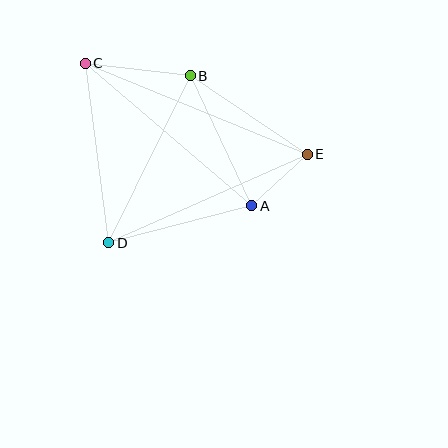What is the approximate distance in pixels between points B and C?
The distance between B and C is approximately 106 pixels.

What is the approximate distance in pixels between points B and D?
The distance between B and D is approximately 186 pixels.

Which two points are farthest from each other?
Points C and E are farthest from each other.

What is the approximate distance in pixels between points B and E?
The distance between B and E is approximately 141 pixels.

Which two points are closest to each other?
Points A and E are closest to each other.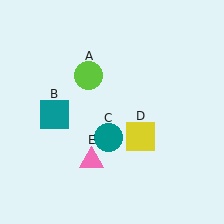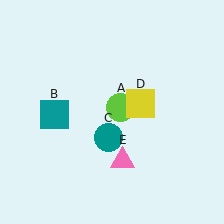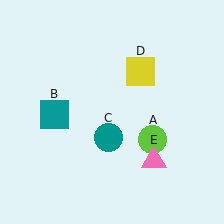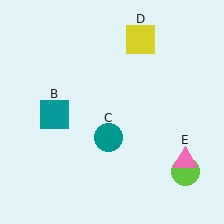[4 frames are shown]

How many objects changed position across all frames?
3 objects changed position: lime circle (object A), yellow square (object D), pink triangle (object E).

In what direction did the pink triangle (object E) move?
The pink triangle (object E) moved right.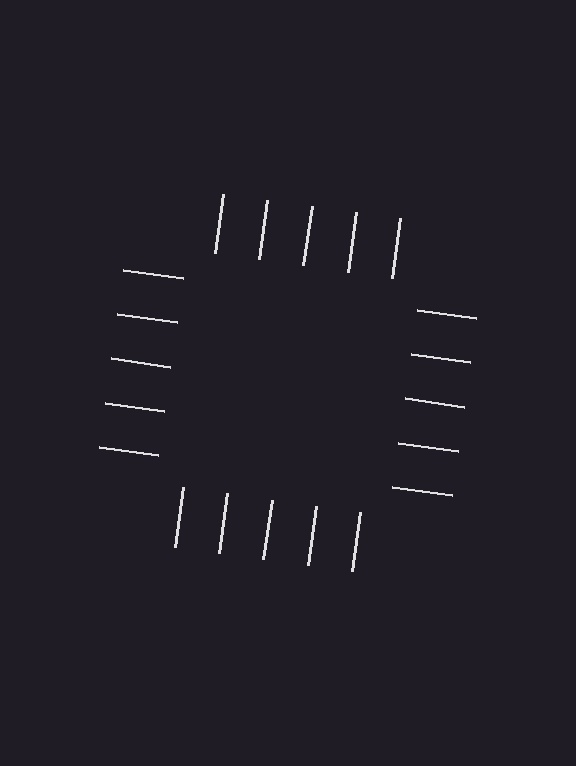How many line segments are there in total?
20 — 5 along each of the 4 edges.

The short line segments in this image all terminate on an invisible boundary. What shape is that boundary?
An illusory square — the line segments terminate on its edges but no continuous stroke is drawn.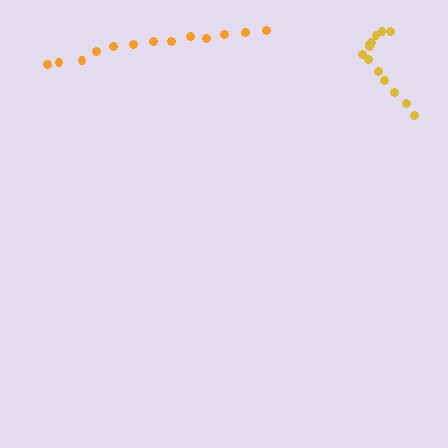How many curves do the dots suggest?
There are 2 distinct paths.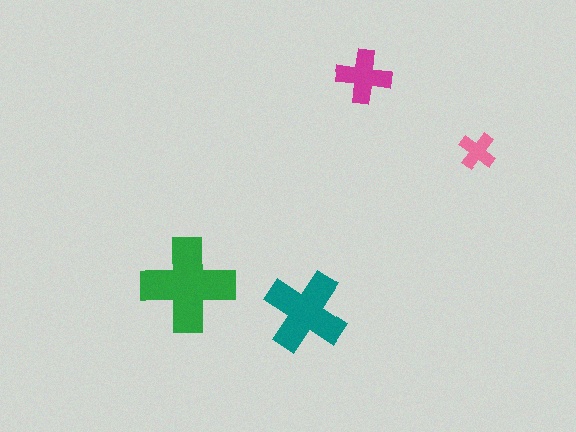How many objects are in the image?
There are 4 objects in the image.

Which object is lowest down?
The teal cross is bottommost.